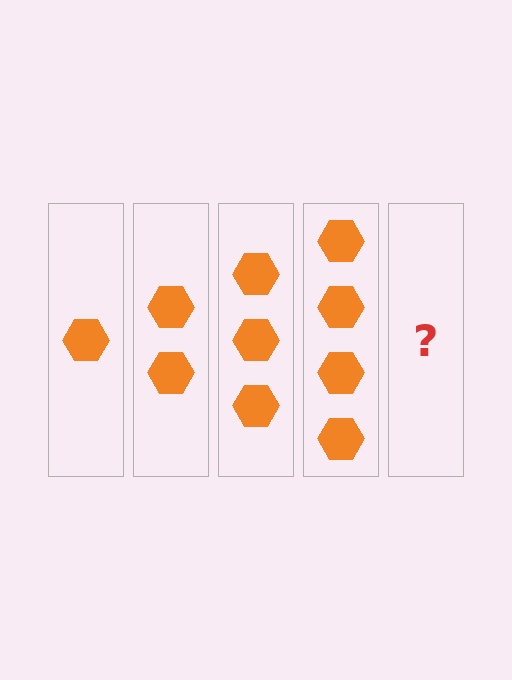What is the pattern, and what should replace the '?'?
The pattern is that each step adds one more hexagon. The '?' should be 5 hexagons.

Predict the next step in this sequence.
The next step is 5 hexagons.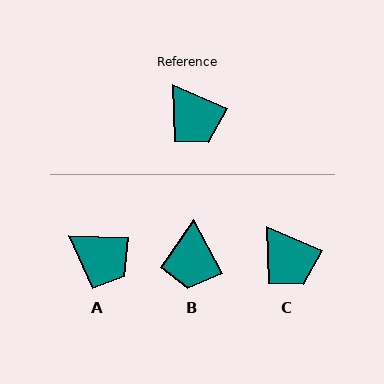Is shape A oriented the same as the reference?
No, it is off by about 23 degrees.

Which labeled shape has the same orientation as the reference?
C.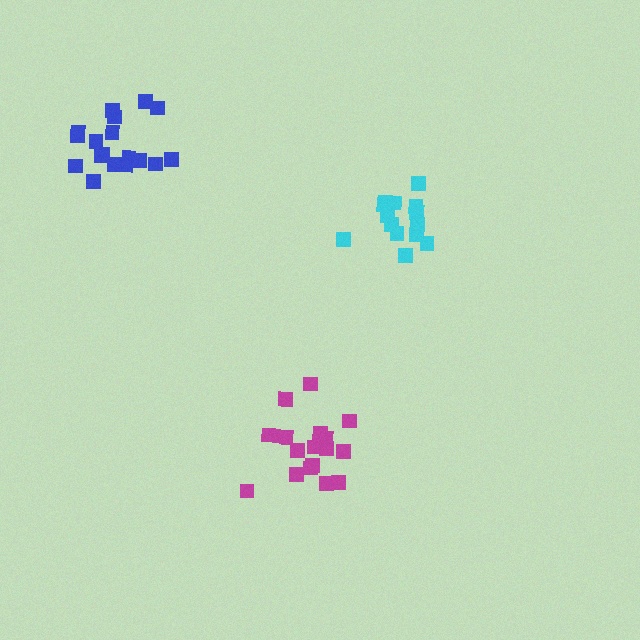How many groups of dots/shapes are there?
There are 3 groups.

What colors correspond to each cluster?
The clusters are colored: cyan, blue, magenta.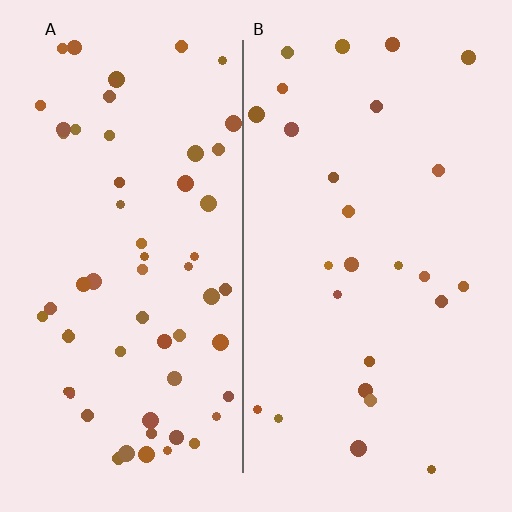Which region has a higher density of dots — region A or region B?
A (the left).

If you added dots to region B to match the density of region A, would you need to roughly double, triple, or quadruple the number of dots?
Approximately double.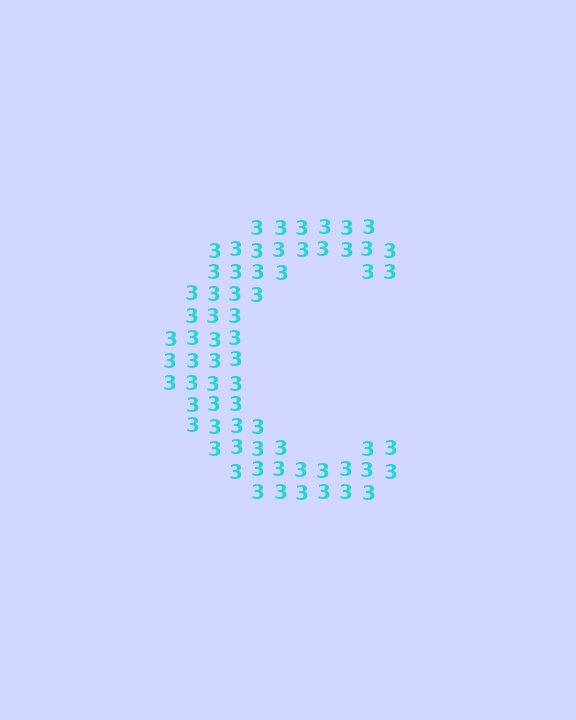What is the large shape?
The large shape is the letter C.